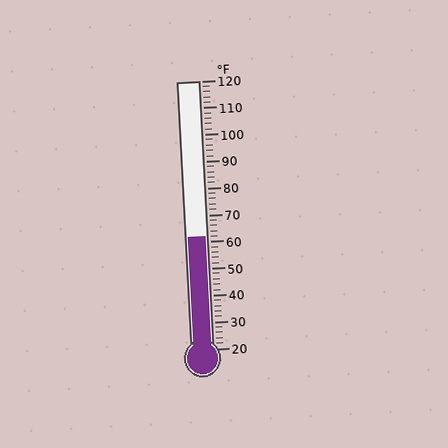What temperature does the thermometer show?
The thermometer shows approximately 62°F.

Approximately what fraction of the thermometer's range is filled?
The thermometer is filled to approximately 40% of its range.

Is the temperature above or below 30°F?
The temperature is above 30°F.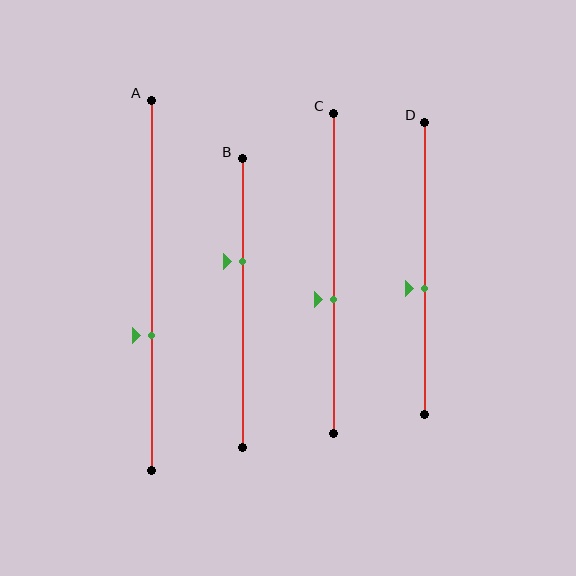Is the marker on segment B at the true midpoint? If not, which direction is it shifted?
No, the marker on segment B is shifted upward by about 15% of the segment length.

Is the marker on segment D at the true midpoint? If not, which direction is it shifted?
No, the marker on segment D is shifted downward by about 7% of the segment length.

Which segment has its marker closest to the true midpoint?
Segment D has its marker closest to the true midpoint.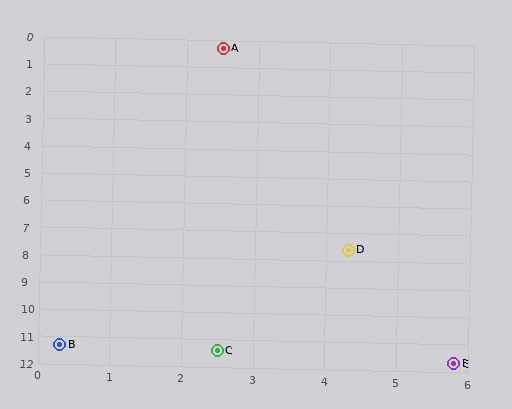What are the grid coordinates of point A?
Point A is at approximately (2.5, 0.3).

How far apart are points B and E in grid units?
Points B and E are about 5.5 grid units apart.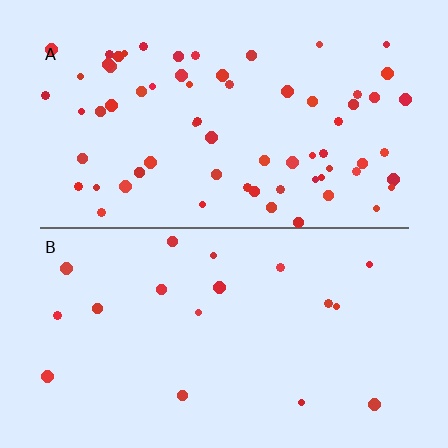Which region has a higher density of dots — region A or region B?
A (the top).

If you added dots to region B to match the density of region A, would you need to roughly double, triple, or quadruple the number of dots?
Approximately quadruple.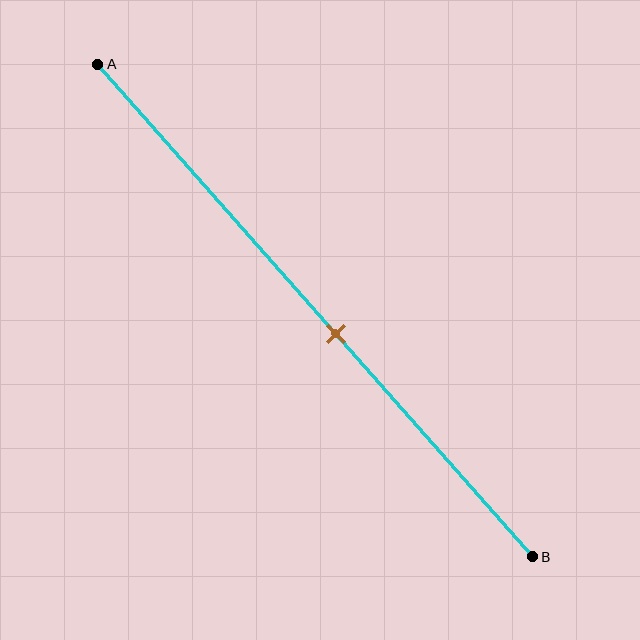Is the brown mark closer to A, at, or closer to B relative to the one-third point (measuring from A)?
The brown mark is closer to point B than the one-third point of segment AB.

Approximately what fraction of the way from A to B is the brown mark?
The brown mark is approximately 55% of the way from A to B.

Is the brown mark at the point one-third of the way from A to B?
No, the mark is at about 55% from A, not at the 33% one-third point.